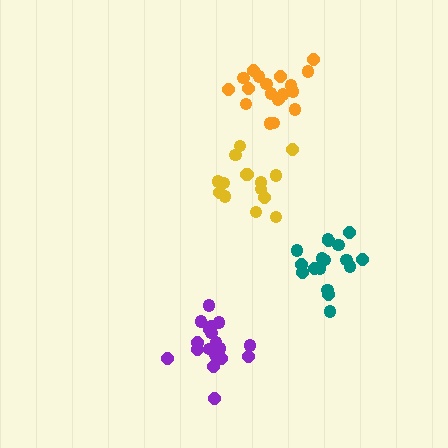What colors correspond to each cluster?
The clusters are colored: yellow, teal, purple, orange.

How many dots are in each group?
Group 1: 15 dots, Group 2: 17 dots, Group 3: 19 dots, Group 4: 19 dots (70 total).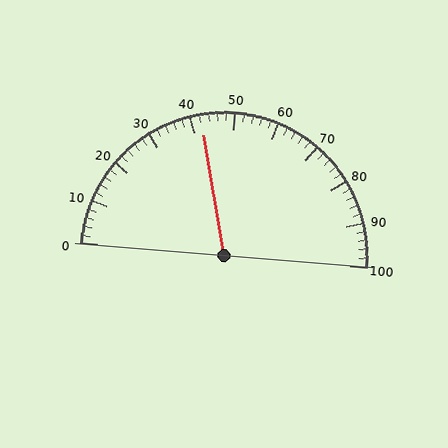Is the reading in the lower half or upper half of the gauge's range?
The reading is in the lower half of the range (0 to 100).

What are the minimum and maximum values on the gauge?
The gauge ranges from 0 to 100.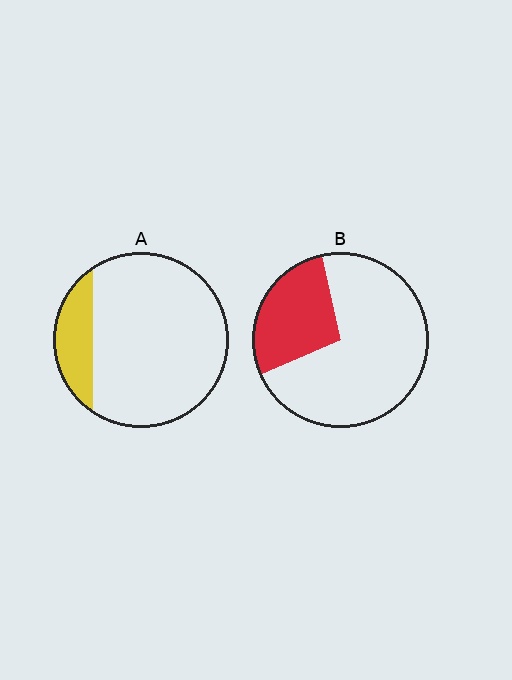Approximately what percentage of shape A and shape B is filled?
A is approximately 15% and B is approximately 30%.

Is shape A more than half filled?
No.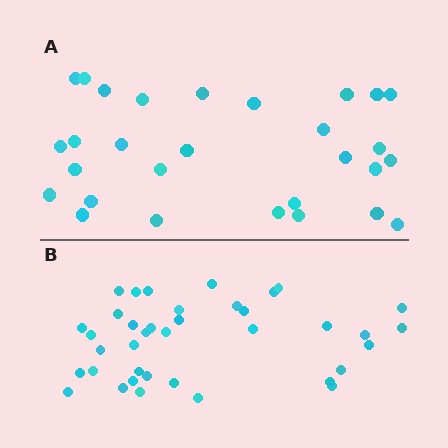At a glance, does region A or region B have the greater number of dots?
Region B (the bottom region) has more dots.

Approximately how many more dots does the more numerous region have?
Region B has roughly 8 or so more dots than region A.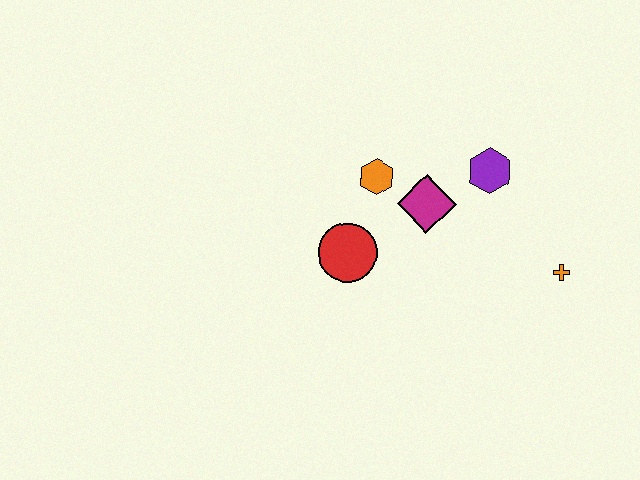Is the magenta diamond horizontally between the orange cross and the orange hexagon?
Yes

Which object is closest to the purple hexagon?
The magenta diamond is closest to the purple hexagon.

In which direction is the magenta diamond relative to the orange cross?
The magenta diamond is to the left of the orange cross.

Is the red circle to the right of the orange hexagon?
No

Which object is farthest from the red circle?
The orange cross is farthest from the red circle.